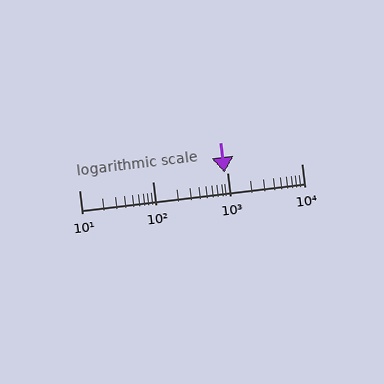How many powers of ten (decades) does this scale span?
The scale spans 3 decades, from 10 to 10000.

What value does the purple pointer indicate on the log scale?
The pointer indicates approximately 920.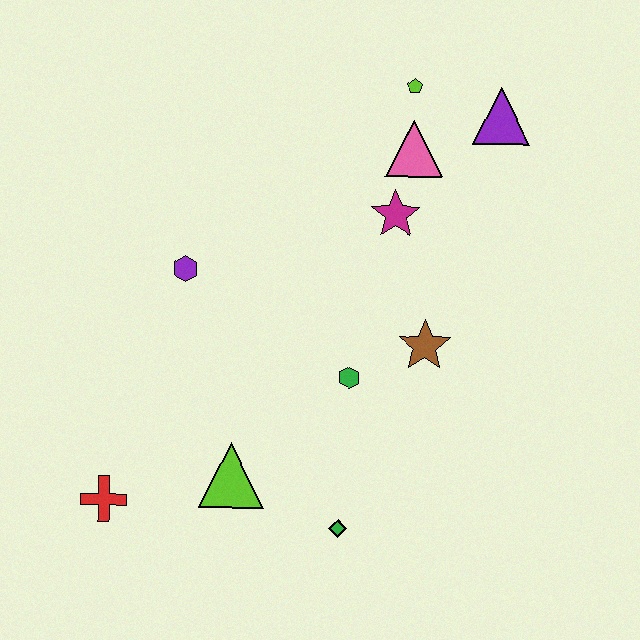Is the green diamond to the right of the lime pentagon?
No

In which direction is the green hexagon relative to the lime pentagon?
The green hexagon is below the lime pentagon.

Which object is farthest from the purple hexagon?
The purple triangle is farthest from the purple hexagon.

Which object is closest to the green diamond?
The lime triangle is closest to the green diamond.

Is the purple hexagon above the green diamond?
Yes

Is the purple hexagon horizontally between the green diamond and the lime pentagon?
No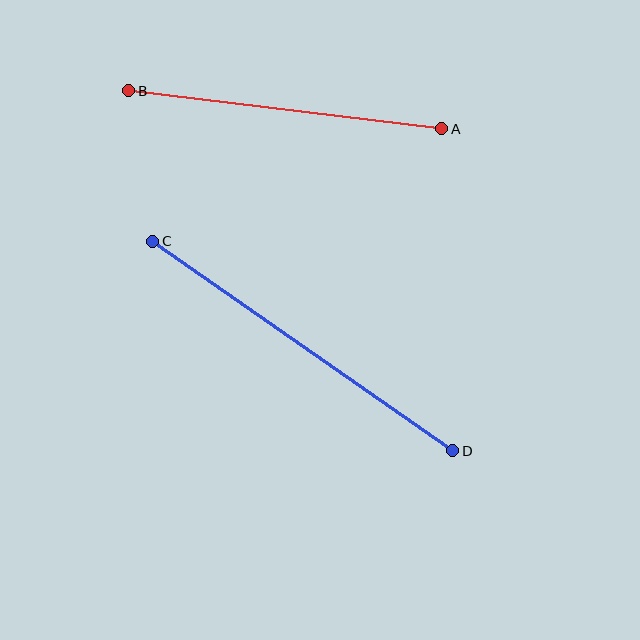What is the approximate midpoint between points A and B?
The midpoint is at approximately (285, 110) pixels.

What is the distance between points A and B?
The distance is approximately 316 pixels.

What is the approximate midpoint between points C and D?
The midpoint is at approximately (303, 346) pixels.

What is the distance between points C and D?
The distance is approximately 366 pixels.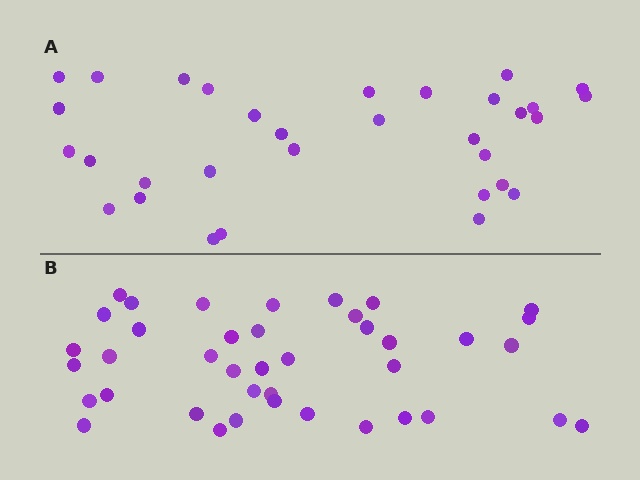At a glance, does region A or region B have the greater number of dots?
Region B (the bottom region) has more dots.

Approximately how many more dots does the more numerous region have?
Region B has roughly 8 or so more dots than region A.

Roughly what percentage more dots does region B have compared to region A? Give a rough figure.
About 25% more.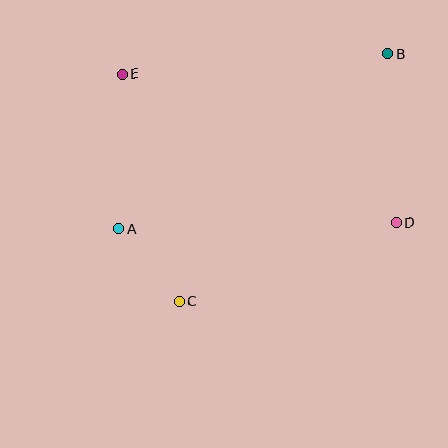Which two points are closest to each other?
Points A and C are closest to each other.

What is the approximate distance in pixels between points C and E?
The distance between C and E is approximately 235 pixels.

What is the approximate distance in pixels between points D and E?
The distance between D and E is approximately 312 pixels.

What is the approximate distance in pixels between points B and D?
The distance between B and D is approximately 169 pixels.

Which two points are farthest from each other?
Points B and C are farthest from each other.